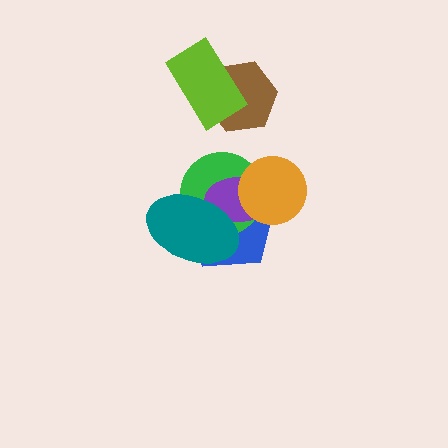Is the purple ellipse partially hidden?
Yes, it is partially covered by another shape.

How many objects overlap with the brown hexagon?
1 object overlaps with the brown hexagon.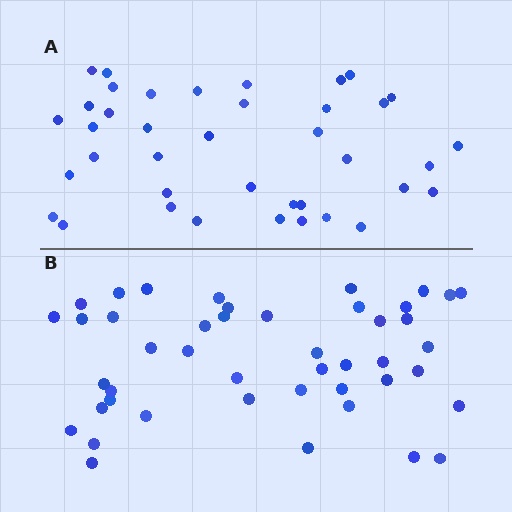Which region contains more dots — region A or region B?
Region B (the bottom region) has more dots.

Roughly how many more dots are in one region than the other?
Region B has about 6 more dots than region A.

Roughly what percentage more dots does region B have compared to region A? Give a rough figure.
About 15% more.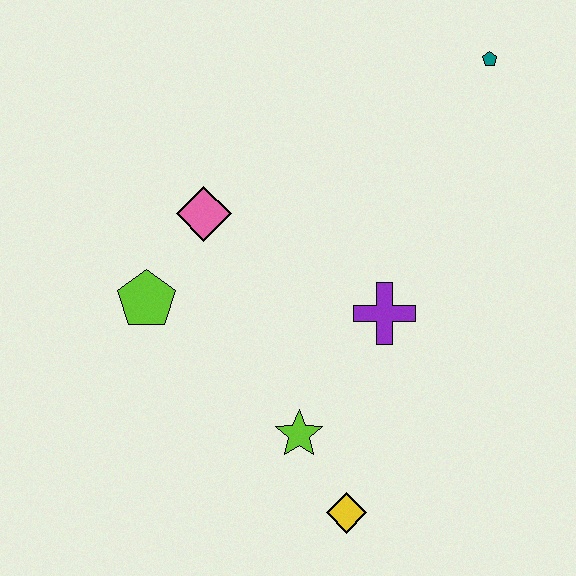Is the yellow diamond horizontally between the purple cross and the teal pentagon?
No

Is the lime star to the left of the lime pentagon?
No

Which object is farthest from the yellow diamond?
The teal pentagon is farthest from the yellow diamond.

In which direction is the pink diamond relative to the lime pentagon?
The pink diamond is above the lime pentagon.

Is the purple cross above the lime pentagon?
No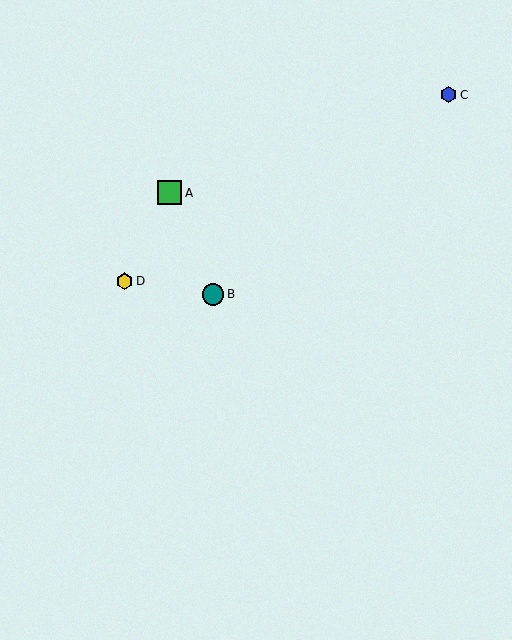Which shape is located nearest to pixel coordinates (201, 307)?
The teal circle (labeled B) at (213, 294) is nearest to that location.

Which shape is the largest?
The green square (labeled A) is the largest.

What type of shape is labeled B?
Shape B is a teal circle.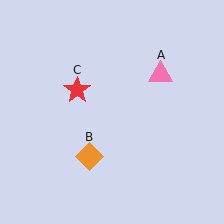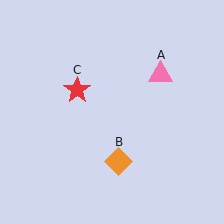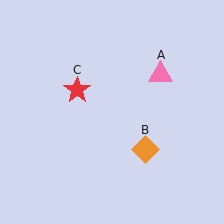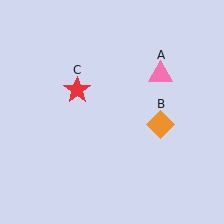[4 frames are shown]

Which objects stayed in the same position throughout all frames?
Pink triangle (object A) and red star (object C) remained stationary.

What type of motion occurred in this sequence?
The orange diamond (object B) rotated counterclockwise around the center of the scene.